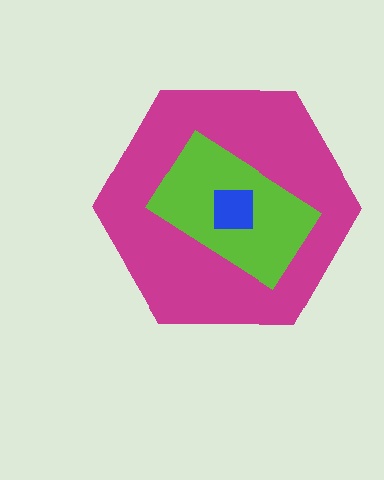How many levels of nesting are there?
3.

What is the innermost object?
The blue square.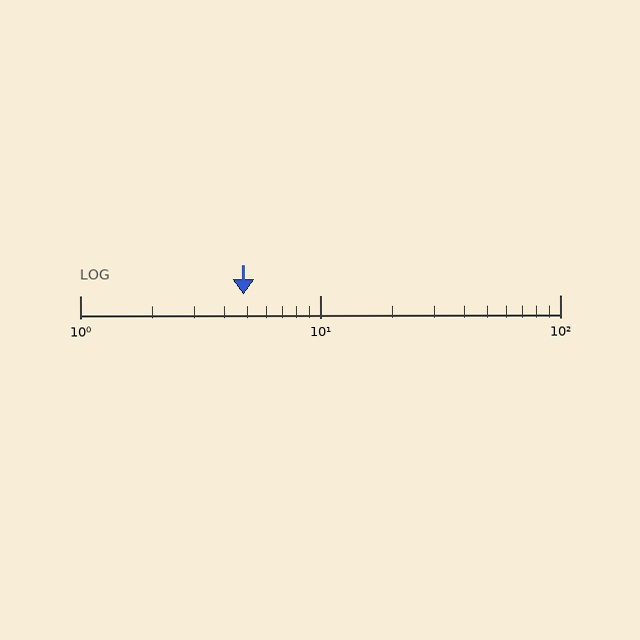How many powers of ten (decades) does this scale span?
The scale spans 2 decades, from 1 to 100.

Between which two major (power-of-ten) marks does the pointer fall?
The pointer is between 1 and 10.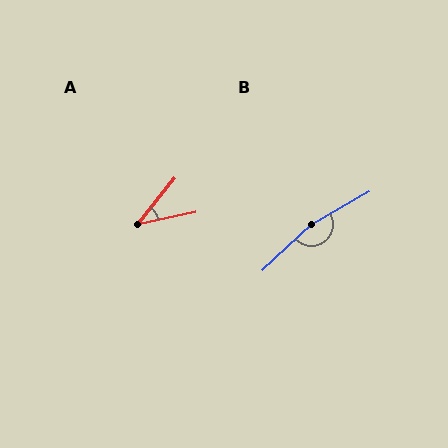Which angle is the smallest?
A, at approximately 39 degrees.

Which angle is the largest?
B, at approximately 166 degrees.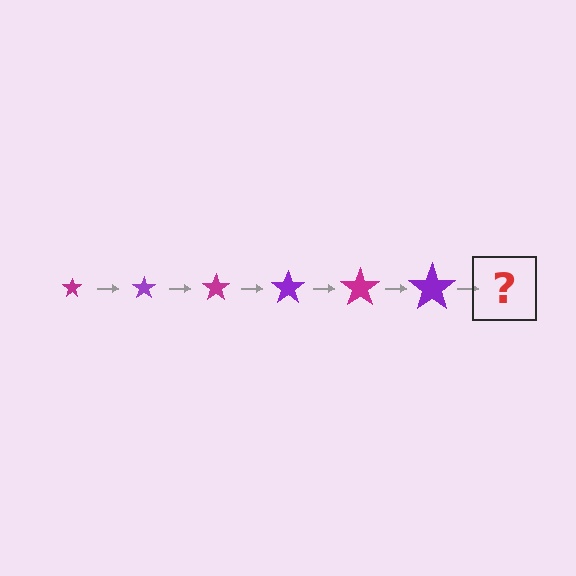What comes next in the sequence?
The next element should be a magenta star, larger than the previous one.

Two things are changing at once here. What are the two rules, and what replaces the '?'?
The two rules are that the star grows larger each step and the color cycles through magenta and purple. The '?' should be a magenta star, larger than the previous one.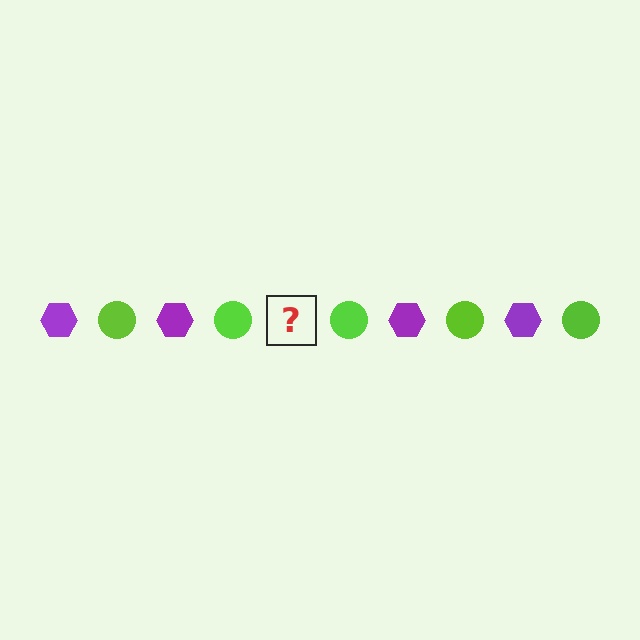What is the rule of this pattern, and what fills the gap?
The rule is that the pattern alternates between purple hexagon and lime circle. The gap should be filled with a purple hexagon.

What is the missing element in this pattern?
The missing element is a purple hexagon.